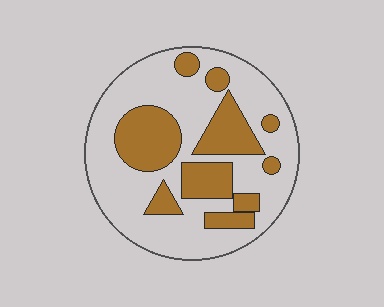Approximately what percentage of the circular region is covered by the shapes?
Approximately 30%.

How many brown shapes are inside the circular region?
10.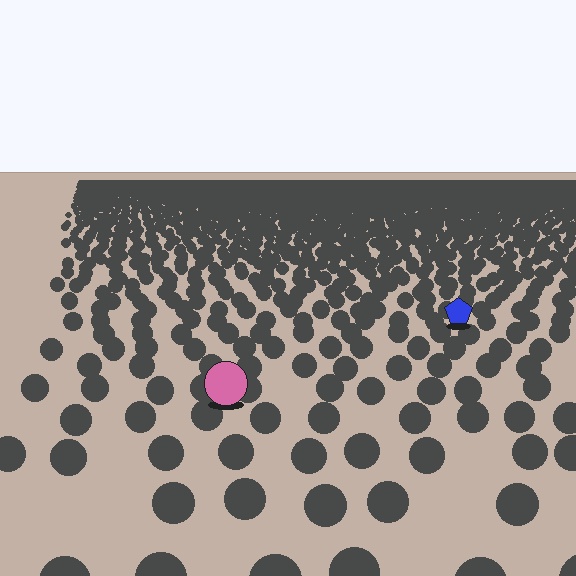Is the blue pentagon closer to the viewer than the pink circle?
No. The pink circle is closer — you can tell from the texture gradient: the ground texture is coarser near it.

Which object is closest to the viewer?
The pink circle is closest. The texture marks near it are larger and more spread out.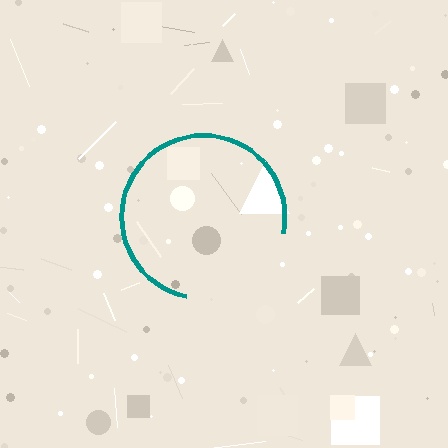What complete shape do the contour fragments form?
The contour fragments form a circle.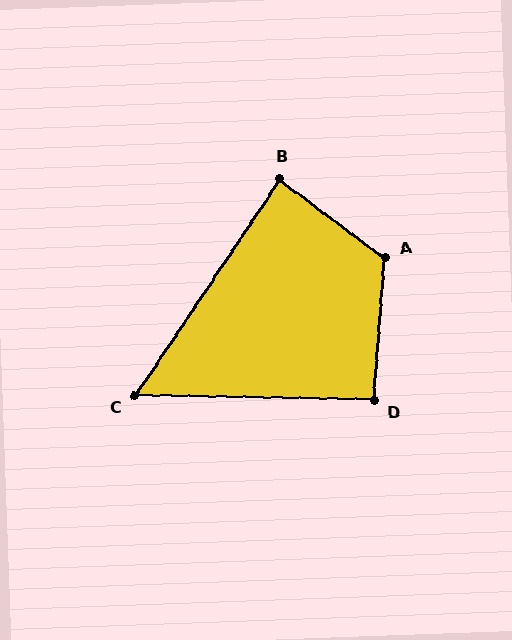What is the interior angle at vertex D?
Approximately 93 degrees (approximately right).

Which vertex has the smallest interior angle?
C, at approximately 57 degrees.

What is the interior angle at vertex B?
Approximately 87 degrees (approximately right).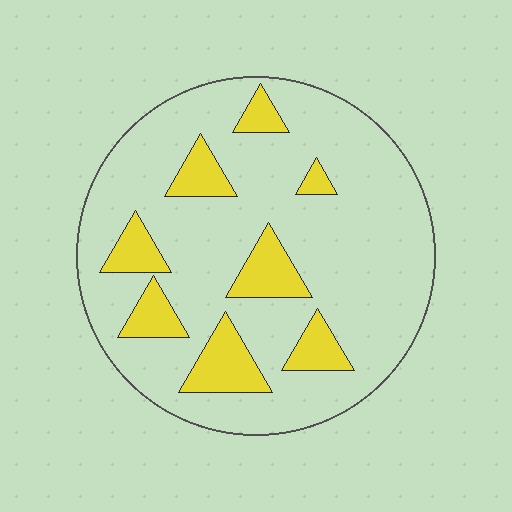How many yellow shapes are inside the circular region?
8.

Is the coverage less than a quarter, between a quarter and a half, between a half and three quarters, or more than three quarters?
Less than a quarter.